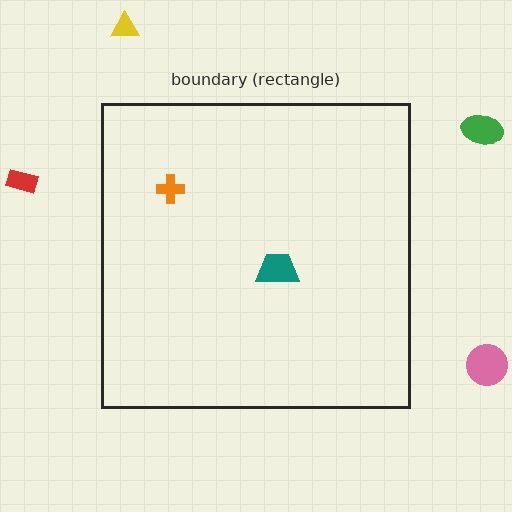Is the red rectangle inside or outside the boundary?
Outside.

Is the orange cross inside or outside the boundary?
Inside.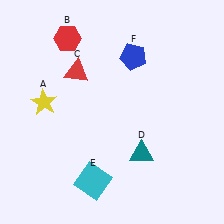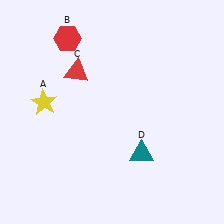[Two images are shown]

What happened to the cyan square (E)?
The cyan square (E) was removed in Image 2. It was in the bottom-left area of Image 1.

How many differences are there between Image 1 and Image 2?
There are 2 differences between the two images.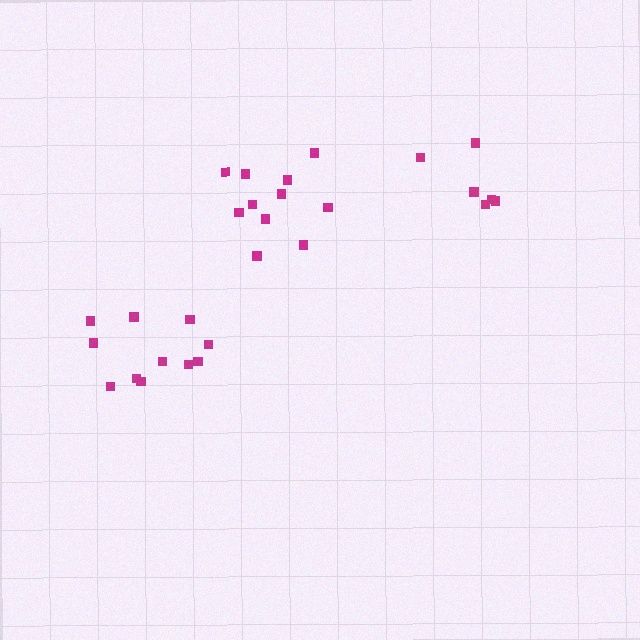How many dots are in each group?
Group 1: 11 dots, Group 2: 11 dots, Group 3: 6 dots (28 total).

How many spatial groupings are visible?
There are 3 spatial groupings.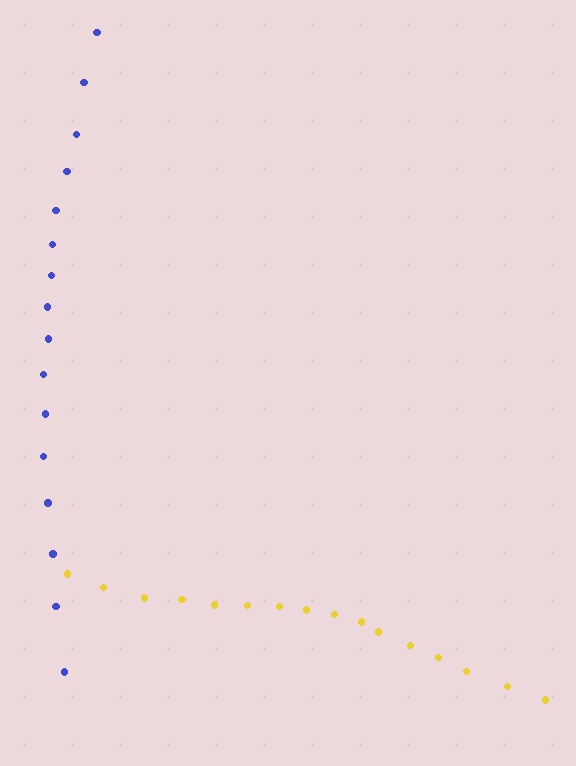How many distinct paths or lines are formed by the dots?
There are 2 distinct paths.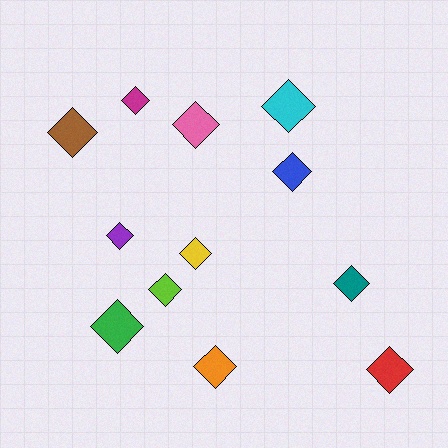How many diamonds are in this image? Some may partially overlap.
There are 12 diamonds.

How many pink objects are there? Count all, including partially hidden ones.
There is 1 pink object.